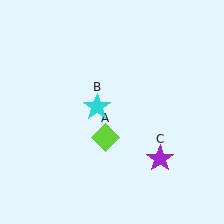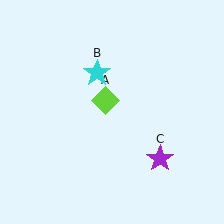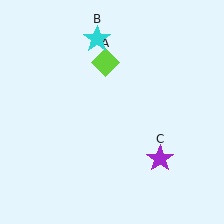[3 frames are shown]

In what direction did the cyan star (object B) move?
The cyan star (object B) moved up.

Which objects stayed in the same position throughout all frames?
Purple star (object C) remained stationary.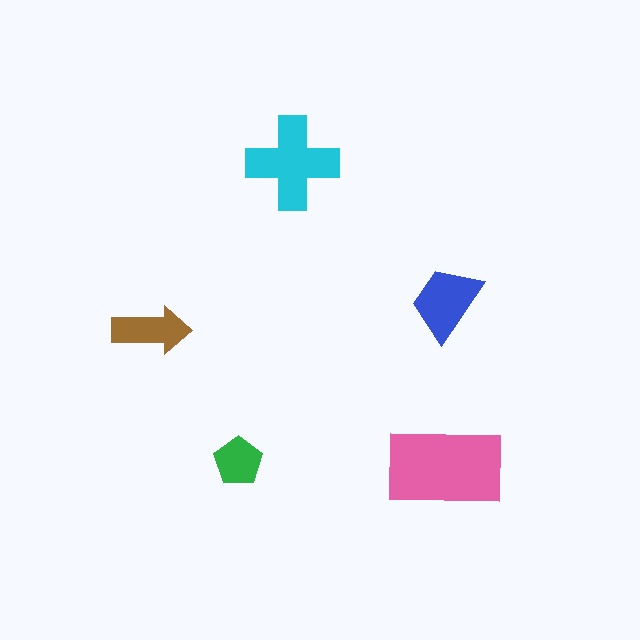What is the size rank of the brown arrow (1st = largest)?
4th.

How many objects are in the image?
There are 5 objects in the image.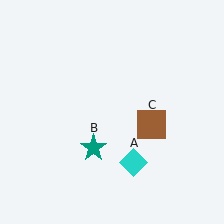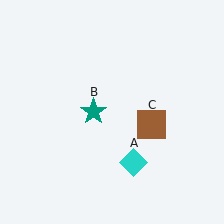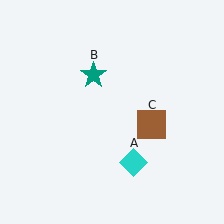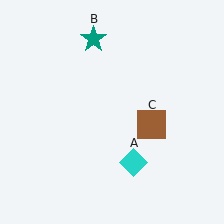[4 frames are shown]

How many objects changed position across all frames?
1 object changed position: teal star (object B).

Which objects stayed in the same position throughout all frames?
Cyan diamond (object A) and brown square (object C) remained stationary.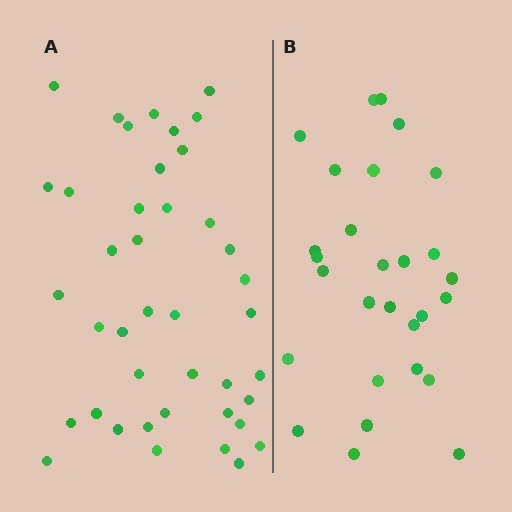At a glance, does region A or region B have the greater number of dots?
Region A (the left region) has more dots.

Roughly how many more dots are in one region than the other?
Region A has approximately 15 more dots than region B.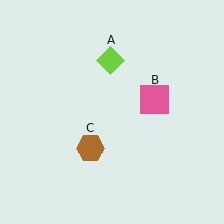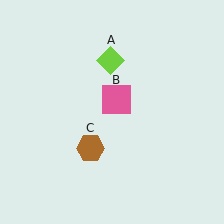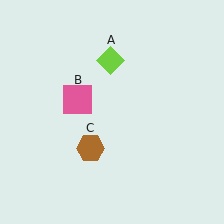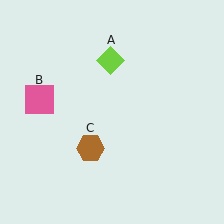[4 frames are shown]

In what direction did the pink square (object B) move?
The pink square (object B) moved left.